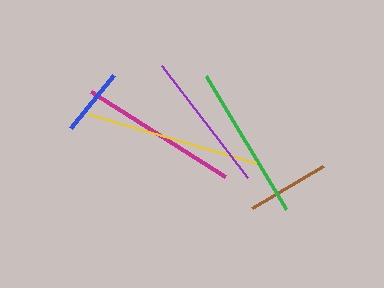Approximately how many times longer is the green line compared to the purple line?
The green line is approximately 1.1 times the length of the purple line.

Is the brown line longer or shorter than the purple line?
The purple line is longer than the brown line.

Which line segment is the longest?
The yellow line is the longest at approximately 176 pixels.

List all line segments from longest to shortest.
From longest to shortest: yellow, magenta, green, purple, brown, blue.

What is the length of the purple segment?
The purple segment is approximately 141 pixels long.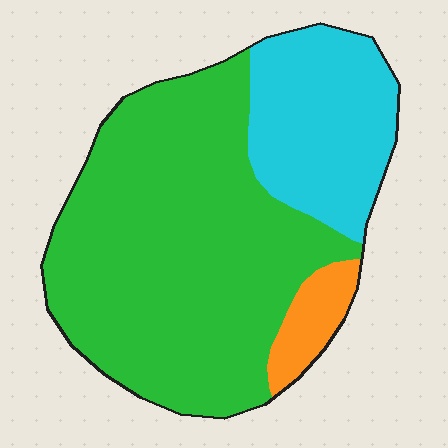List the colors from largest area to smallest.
From largest to smallest: green, cyan, orange.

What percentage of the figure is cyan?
Cyan takes up between a quarter and a half of the figure.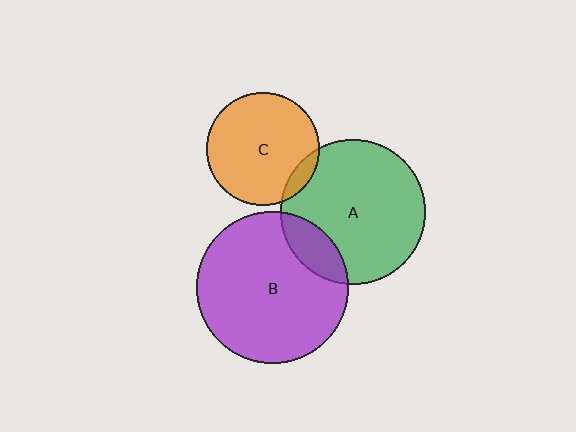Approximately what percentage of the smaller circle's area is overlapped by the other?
Approximately 10%.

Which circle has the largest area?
Circle B (purple).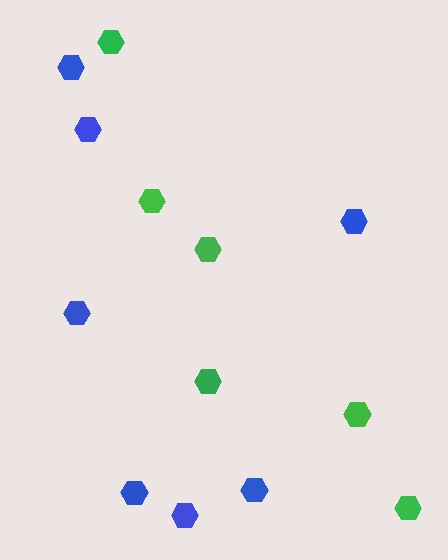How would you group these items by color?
There are 2 groups: one group of blue hexagons (7) and one group of green hexagons (6).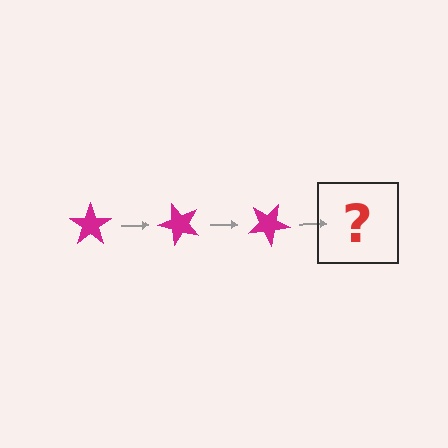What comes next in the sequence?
The next element should be a magenta star rotated 150 degrees.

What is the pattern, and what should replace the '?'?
The pattern is that the star rotates 50 degrees each step. The '?' should be a magenta star rotated 150 degrees.